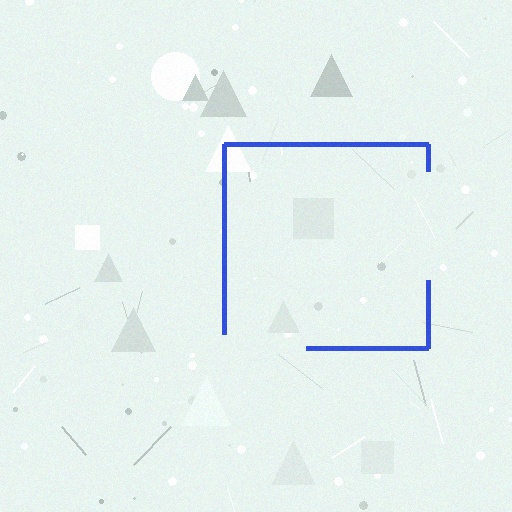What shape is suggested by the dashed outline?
The dashed outline suggests a square.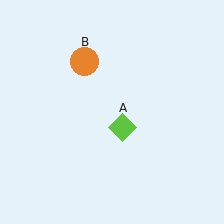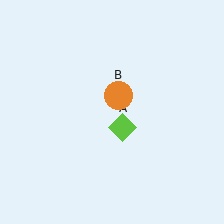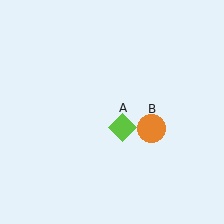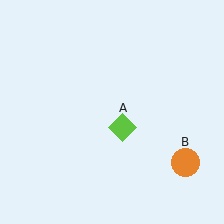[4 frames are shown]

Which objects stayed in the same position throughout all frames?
Lime diamond (object A) remained stationary.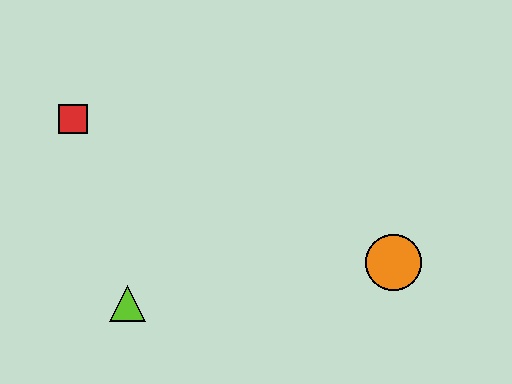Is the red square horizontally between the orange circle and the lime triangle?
No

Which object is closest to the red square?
The lime triangle is closest to the red square.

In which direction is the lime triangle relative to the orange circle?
The lime triangle is to the left of the orange circle.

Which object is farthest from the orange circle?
The red square is farthest from the orange circle.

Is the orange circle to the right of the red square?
Yes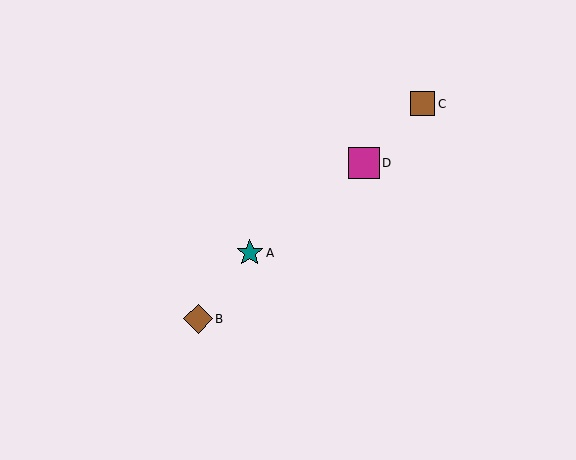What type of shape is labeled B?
Shape B is a brown diamond.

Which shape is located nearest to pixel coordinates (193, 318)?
The brown diamond (labeled B) at (198, 319) is nearest to that location.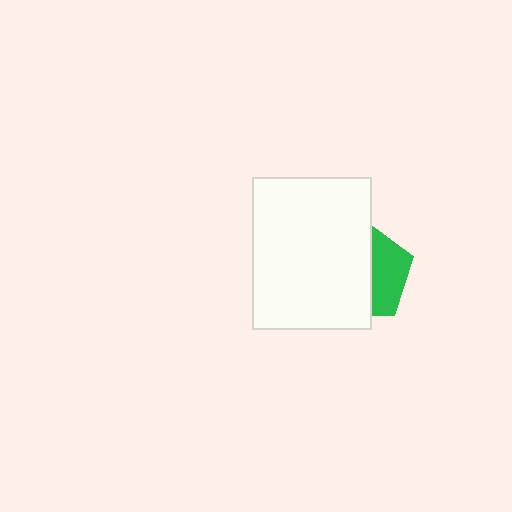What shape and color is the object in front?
The object in front is a white rectangle.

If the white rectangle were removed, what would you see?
You would see the complete green pentagon.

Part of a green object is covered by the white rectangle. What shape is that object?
It is a pentagon.